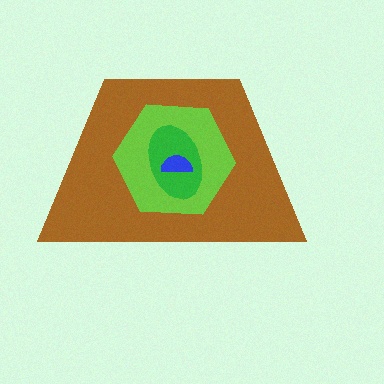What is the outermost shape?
The brown trapezoid.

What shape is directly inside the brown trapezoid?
The lime hexagon.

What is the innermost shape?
The blue semicircle.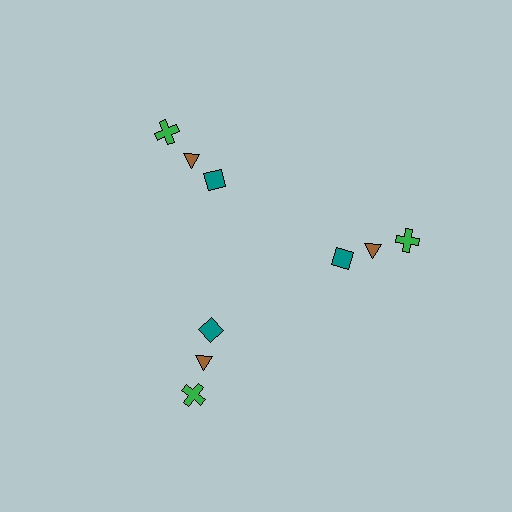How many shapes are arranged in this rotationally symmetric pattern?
There are 9 shapes, arranged in 3 groups of 3.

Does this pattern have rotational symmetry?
Yes, this pattern has 3-fold rotational symmetry. It looks the same after rotating 120 degrees around the center.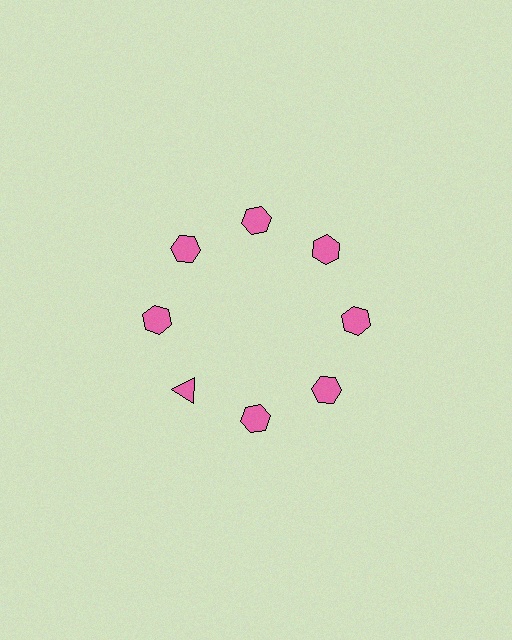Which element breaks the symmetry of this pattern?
The pink triangle at roughly the 8 o'clock position breaks the symmetry. All other shapes are pink hexagons.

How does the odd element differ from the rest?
It has a different shape: triangle instead of hexagon.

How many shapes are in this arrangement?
There are 8 shapes arranged in a ring pattern.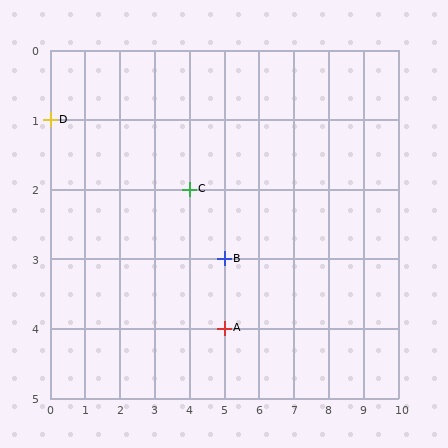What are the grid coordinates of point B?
Point B is at grid coordinates (5, 3).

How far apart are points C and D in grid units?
Points C and D are 4 columns and 1 row apart (about 4.1 grid units diagonally).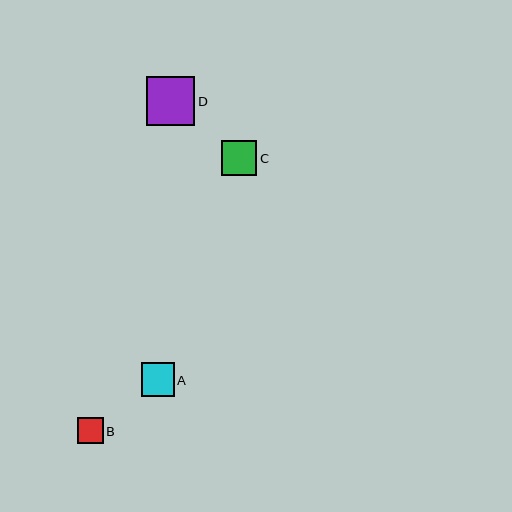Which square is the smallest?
Square B is the smallest with a size of approximately 25 pixels.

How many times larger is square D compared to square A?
Square D is approximately 1.5 times the size of square A.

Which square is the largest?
Square D is the largest with a size of approximately 49 pixels.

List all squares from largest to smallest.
From largest to smallest: D, C, A, B.